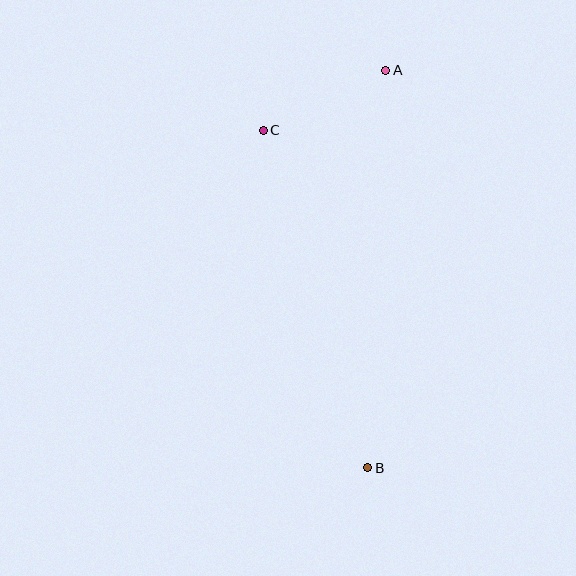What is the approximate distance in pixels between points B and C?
The distance between B and C is approximately 353 pixels.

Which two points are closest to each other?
Points A and C are closest to each other.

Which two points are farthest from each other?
Points A and B are farthest from each other.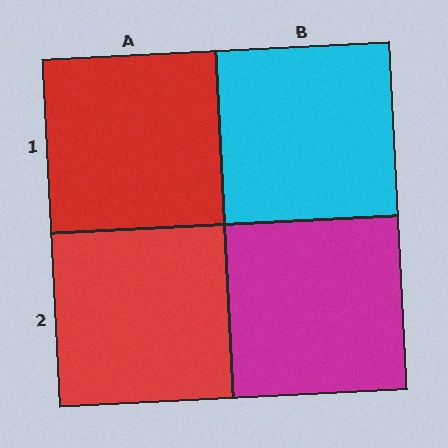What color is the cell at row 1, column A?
Red.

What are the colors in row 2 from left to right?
Red, magenta.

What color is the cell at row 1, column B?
Cyan.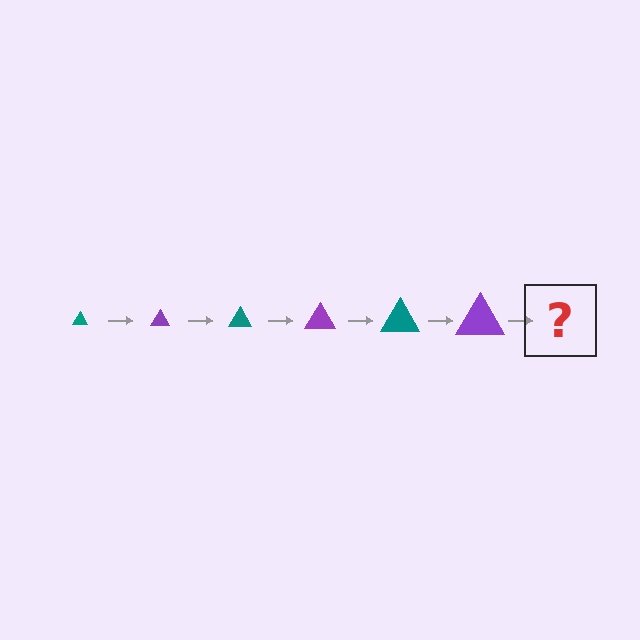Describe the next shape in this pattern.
It should be a teal triangle, larger than the previous one.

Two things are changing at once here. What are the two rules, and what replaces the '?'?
The two rules are that the triangle grows larger each step and the color cycles through teal and purple. The '?' should be a teal triangle, larger than the previous one.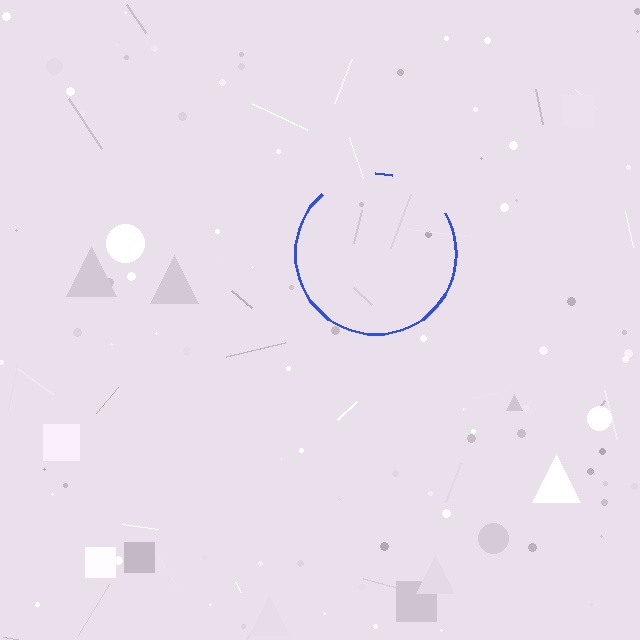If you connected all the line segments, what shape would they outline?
They would outline a circle.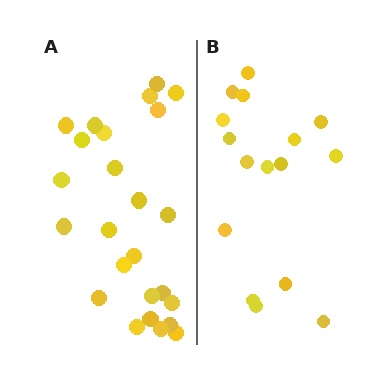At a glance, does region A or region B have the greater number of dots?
Region A (the left region) has more dots.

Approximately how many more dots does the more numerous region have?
Region A has roughly 8 or so more dots than region B.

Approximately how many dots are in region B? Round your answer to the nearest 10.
About 20 dots. (The exact count is 16, which rounds to 20.)